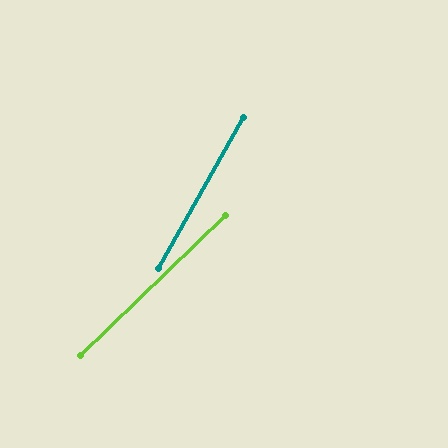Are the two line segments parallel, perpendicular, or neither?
Neither parallel nor perpendicular — they differ by about 17°.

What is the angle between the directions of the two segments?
Approximately 17 degrees.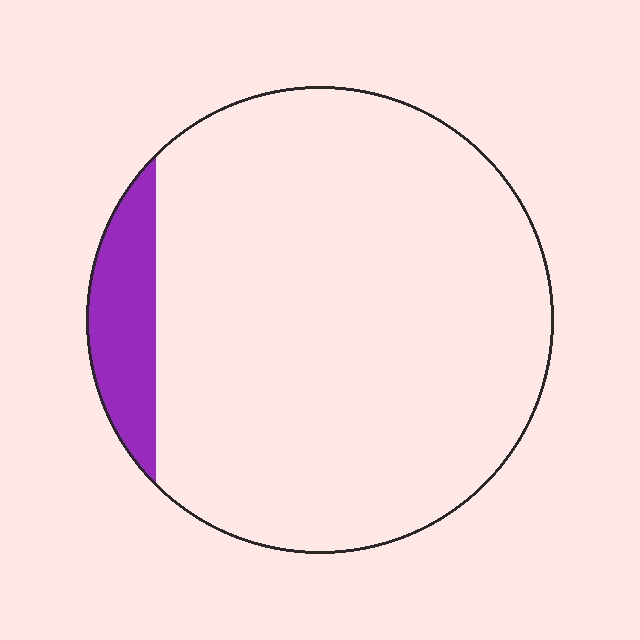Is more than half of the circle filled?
No.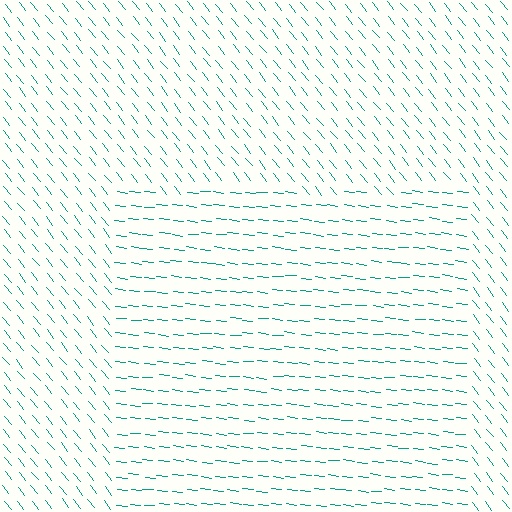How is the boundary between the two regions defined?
The boundary is defined purely by a change in line orientation (approximately 45 degrees difference). All lines are the same color and thickness.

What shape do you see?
I see a rectangle.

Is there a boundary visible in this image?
Yes, there is a texture boundary formed by a change in line orientation.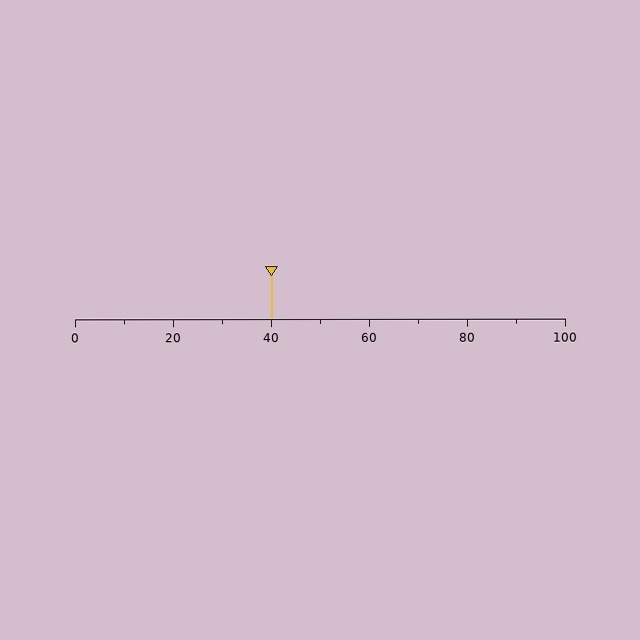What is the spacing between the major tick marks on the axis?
The major ticks are spaced 20 apart.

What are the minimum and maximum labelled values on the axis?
The axis runs from 0 to 100.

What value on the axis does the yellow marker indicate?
The marker indicates approximately 40.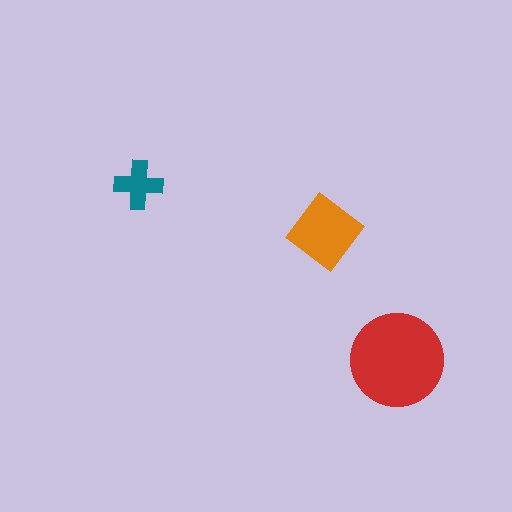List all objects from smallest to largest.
The teal cross, the orange diamond, the red circle.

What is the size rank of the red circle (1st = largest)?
1st.